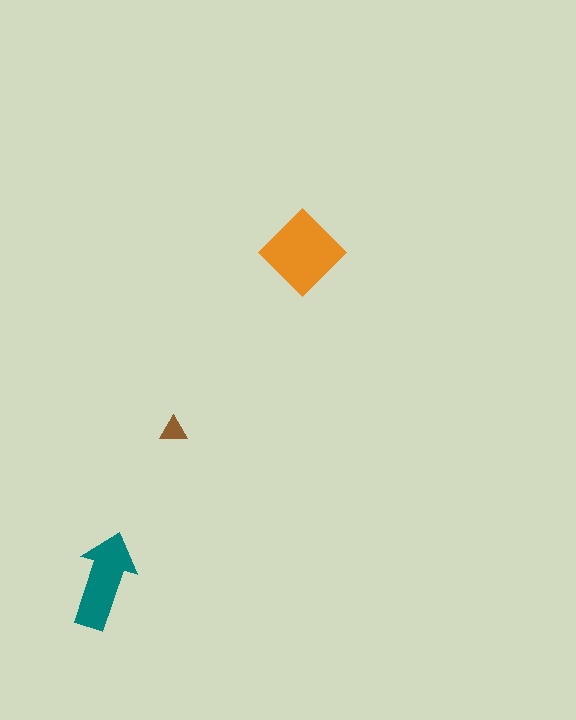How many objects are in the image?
There are 3 objects in the image.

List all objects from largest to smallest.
The orange diamond, the teal arrow, the brown triangle.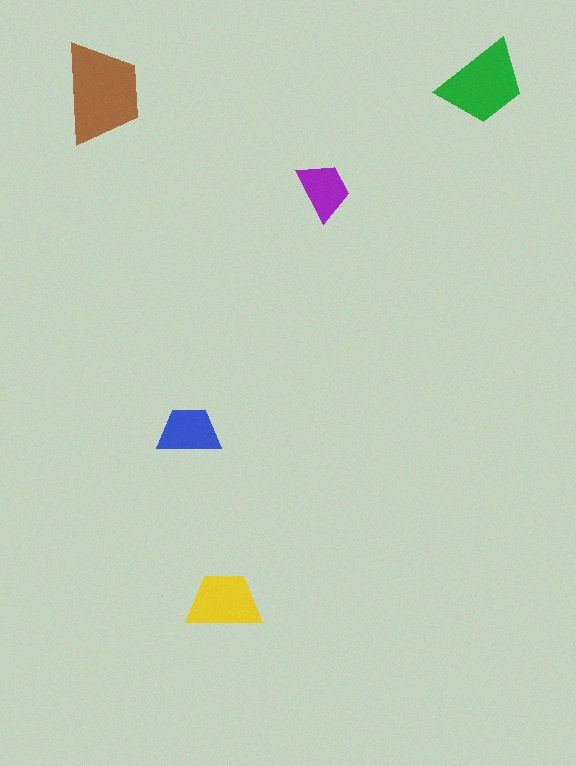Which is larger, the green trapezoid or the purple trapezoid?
The green one.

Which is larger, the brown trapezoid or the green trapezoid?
The brown one.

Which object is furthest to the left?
The brown trapezoid is leftmost.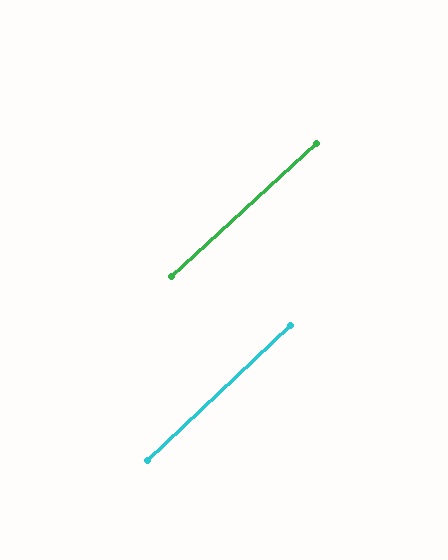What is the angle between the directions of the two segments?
Approximately 1 degree.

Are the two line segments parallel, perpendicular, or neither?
Parallel — their directions differ by only 0.8°.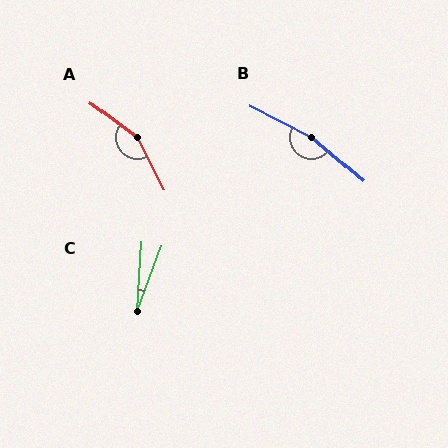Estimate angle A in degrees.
Approximately 154 degrees.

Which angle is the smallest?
C, at approximately 17 degrees.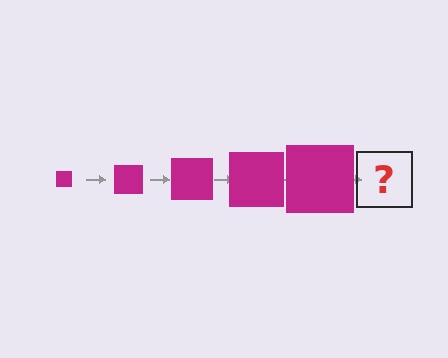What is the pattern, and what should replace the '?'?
The pattern is that the square gets progressively larger each step. The '?' should be a magenta square, larger than the previous one.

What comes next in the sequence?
The next element should be a magenta square, larger than the previous one.